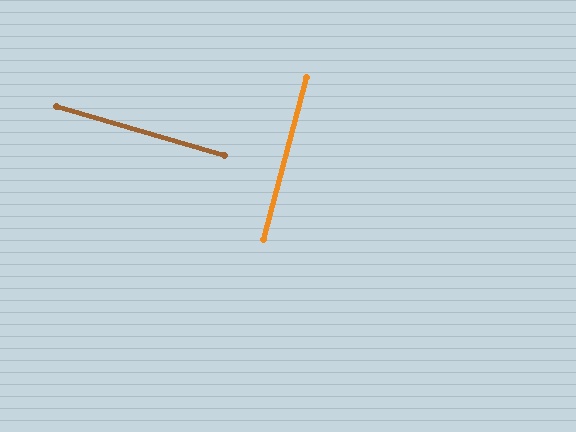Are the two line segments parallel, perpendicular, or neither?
Perpendicular — they meet at approximately 89°.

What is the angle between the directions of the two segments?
Approximately 89 degrees.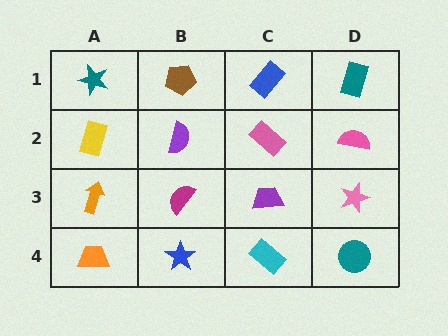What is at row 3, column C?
A purple trapezoid.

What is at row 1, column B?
A brown pentagon.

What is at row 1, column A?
A teal star.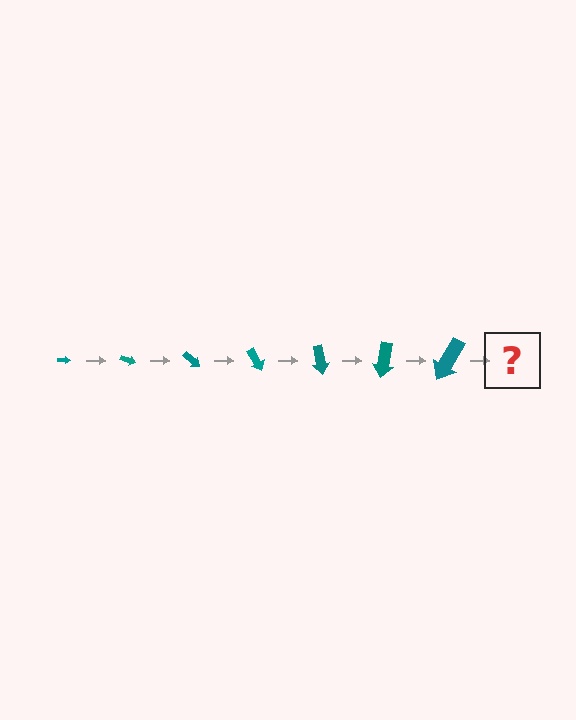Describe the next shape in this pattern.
It should be an arrow, larger than the previous one and rotated 140 degrees from the start.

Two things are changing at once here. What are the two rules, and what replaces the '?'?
The two rules are that the arrow grows larger each step and it rotates 20 degrees each step. The '?' should be an arrow, larger than the previous one and rotated 140 degrees from the start.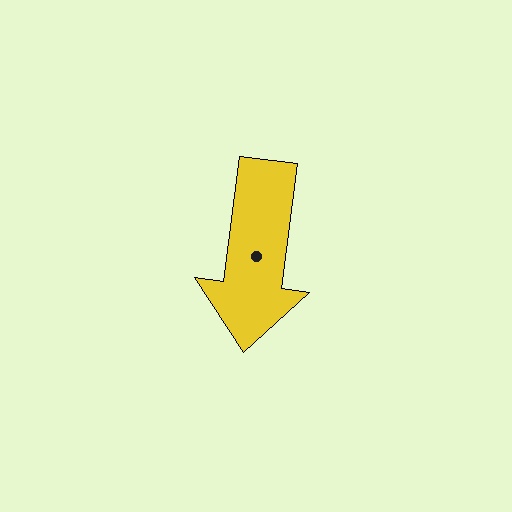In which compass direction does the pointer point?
South.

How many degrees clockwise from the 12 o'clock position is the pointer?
Approximately 187 degrees.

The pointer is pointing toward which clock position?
Roughly 6 o'clock.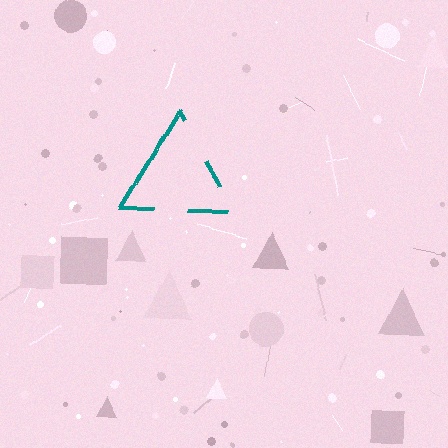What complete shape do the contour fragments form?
The contour fragments form a triangle.